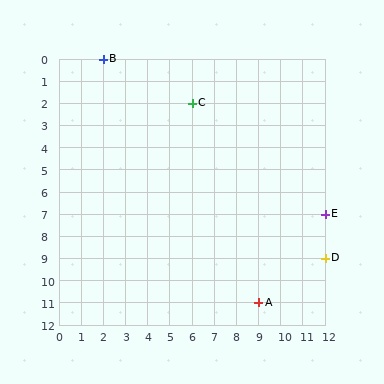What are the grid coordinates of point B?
Point B is at grid coordinates (2, 0).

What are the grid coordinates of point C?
Point C is at grid coordinates (6, 2).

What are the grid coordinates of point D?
Point D is at grid coordinates (12, 9).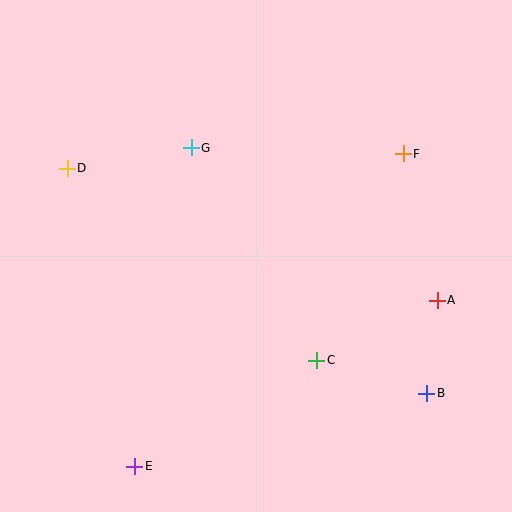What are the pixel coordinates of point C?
Point C is at (317, 360).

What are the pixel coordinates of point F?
Point F is at (403, 154).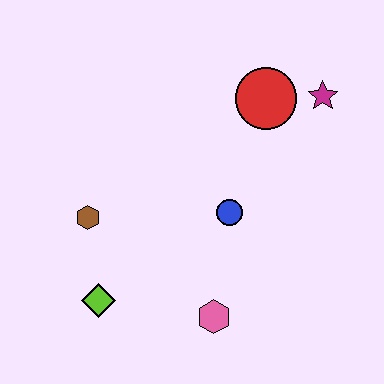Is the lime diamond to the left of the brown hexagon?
No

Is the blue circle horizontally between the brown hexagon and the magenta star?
Yes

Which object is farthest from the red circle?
The lime diamond is farthest from the red circle.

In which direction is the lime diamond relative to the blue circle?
The lime diamond is to the left of the blue circle.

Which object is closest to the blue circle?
The pink hexagon is closest to the blue circle.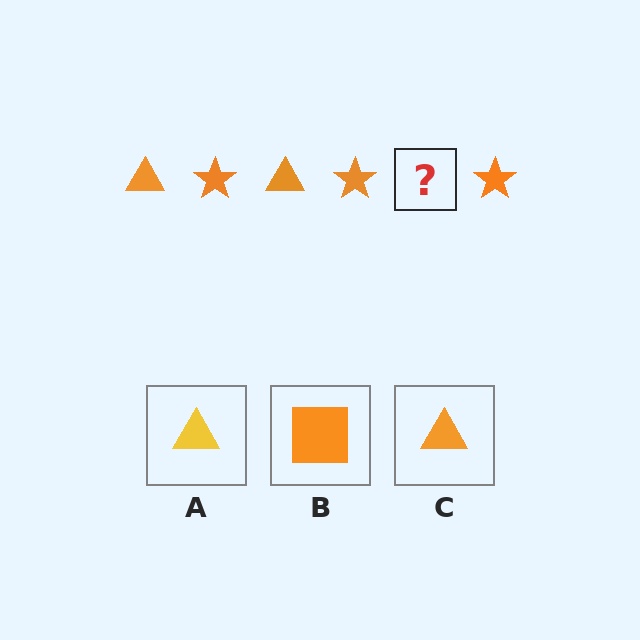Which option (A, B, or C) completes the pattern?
C.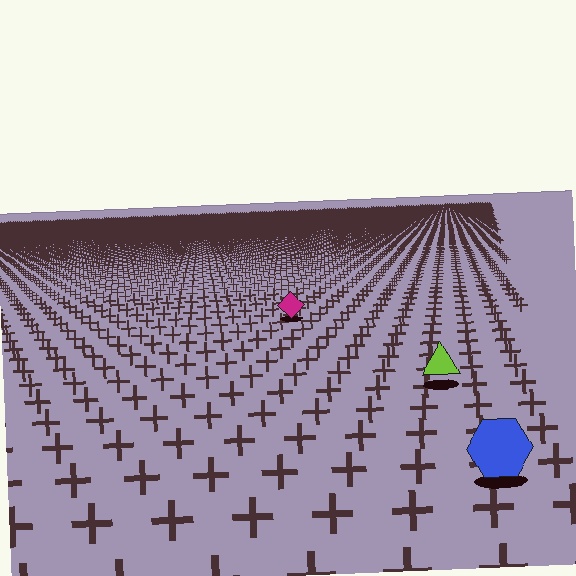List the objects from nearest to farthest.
From nearest to farthest: the blue hexagon, the lime triangle, the magenta diamond.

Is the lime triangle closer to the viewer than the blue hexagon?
No. The blue hexagon is closer — you can tell from the texture gradient: the ground texture is coarser near it.